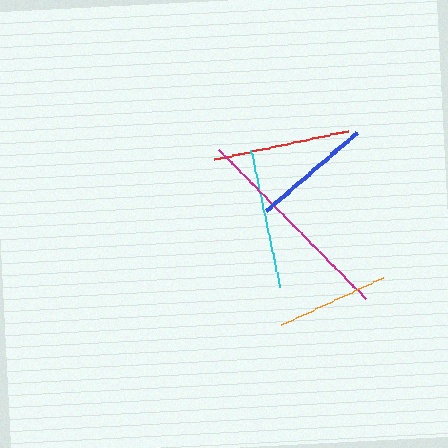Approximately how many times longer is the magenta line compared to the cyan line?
The magenta line is approximately 1.5 times the length of the cyan line.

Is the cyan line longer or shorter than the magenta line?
The magenta line is longer than the cyan line.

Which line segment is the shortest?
The orange line is the shortest at approximately 112 pixels.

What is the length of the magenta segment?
The magenta segment is approximately 209 pixels long.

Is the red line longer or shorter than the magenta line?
The magenta line is longer than the red line.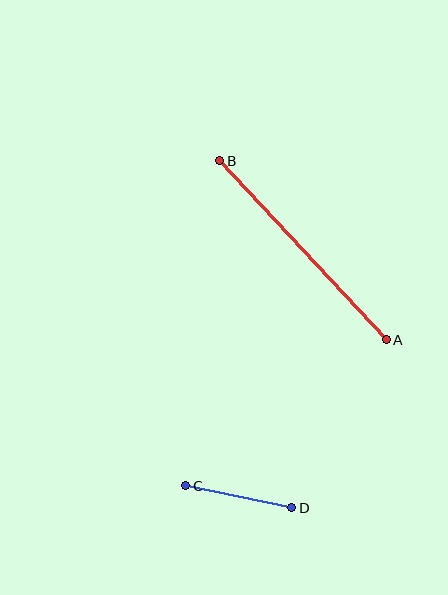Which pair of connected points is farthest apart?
Points A and B are farthest apart.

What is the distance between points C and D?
The distance is approximately 108 pixels.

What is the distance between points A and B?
The distance is approximately 245 pixels.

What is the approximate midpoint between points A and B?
The midpoint is at approximately (303, 250) pixels.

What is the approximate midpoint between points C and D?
The midpoint is at approximately (239, 497) pixels.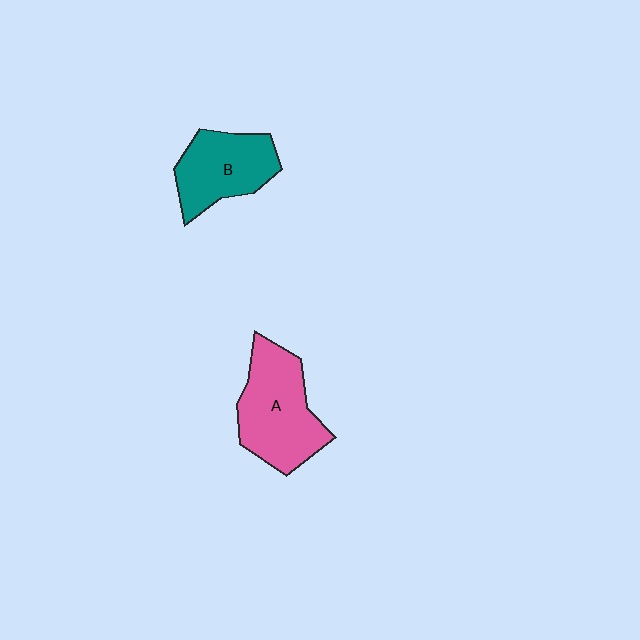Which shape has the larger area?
Shape A (pink).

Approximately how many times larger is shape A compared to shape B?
Approximately 1.3 times.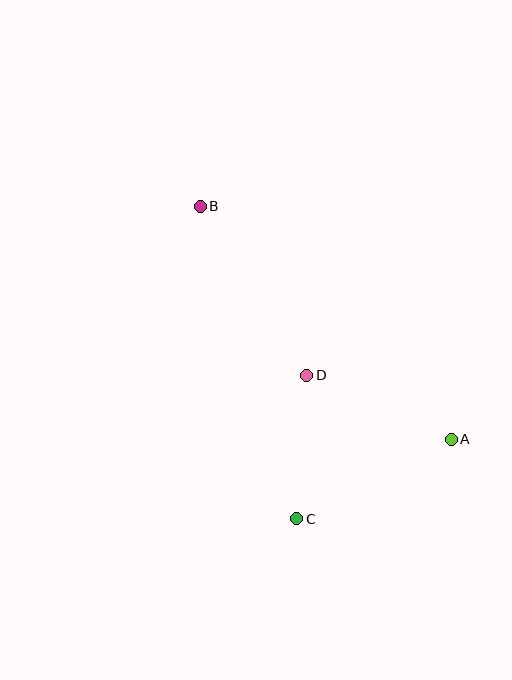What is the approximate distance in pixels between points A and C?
The distance between A and C is approximately 174 pixels.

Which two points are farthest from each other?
Points A and B are farthest from each other.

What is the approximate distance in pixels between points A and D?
The distance between A and D is approximately 158 pixels.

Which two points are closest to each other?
Points C and D are closest to each other.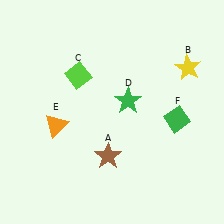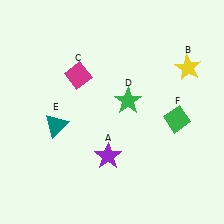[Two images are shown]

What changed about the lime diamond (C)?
In Image 1, C is lime. In Image 2, it changed to magenta.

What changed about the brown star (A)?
In Image 1, A is brown. In Image 2, it changed to purple.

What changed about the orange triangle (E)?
In Image 1, E is orange. In Image 2, it changed to teal.